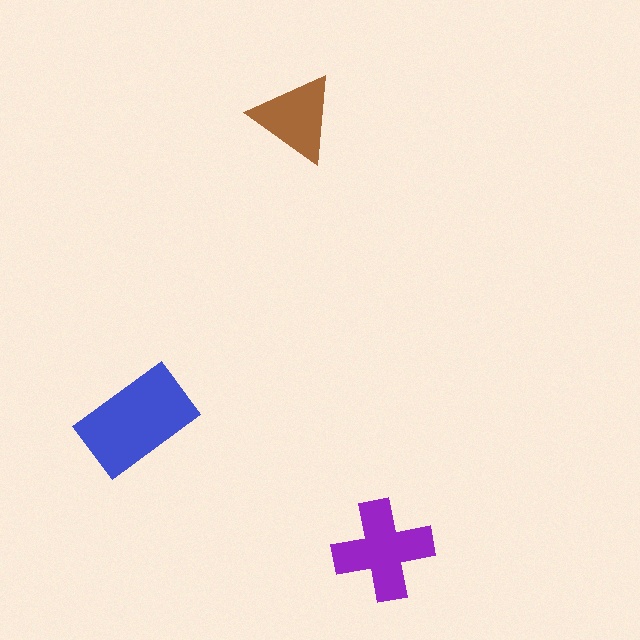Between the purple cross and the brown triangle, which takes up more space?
The purple cross.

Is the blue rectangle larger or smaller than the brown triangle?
Larger.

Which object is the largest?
The blue rectangle.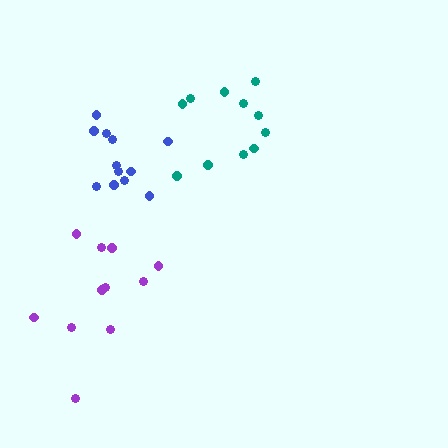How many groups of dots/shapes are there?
There are 3 groups.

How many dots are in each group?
Group 1: 12 dots, Group 2: 11 dots, Group 3: 11 dots (34 total).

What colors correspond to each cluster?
The clusters are colored: blue, purple, teal.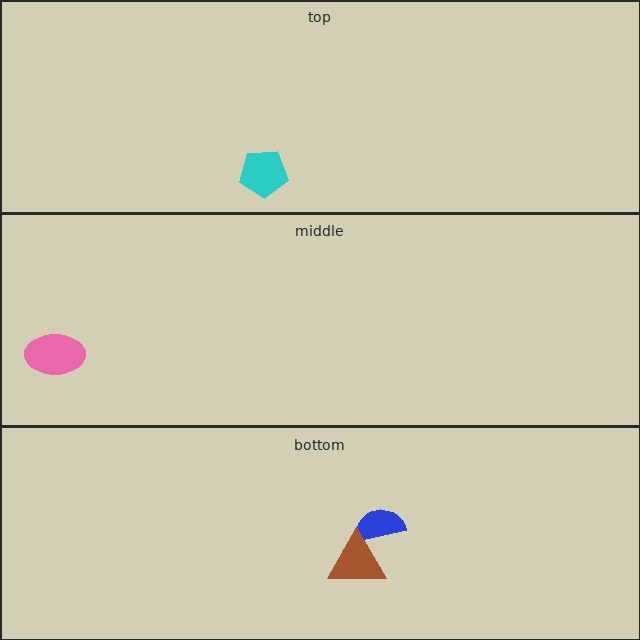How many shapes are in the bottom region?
2.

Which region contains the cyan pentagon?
The top region.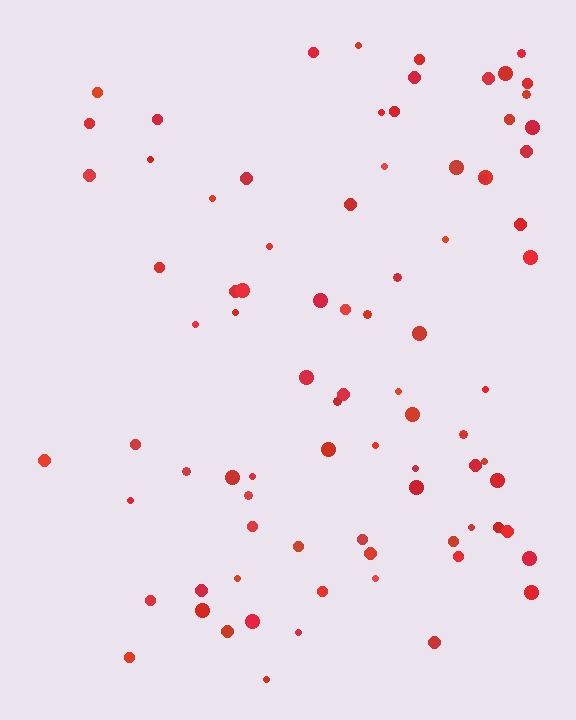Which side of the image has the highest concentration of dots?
The right.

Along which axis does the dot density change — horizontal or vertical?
Horizontal.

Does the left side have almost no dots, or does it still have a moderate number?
Still a moderate number, just noticeably fewer than the right.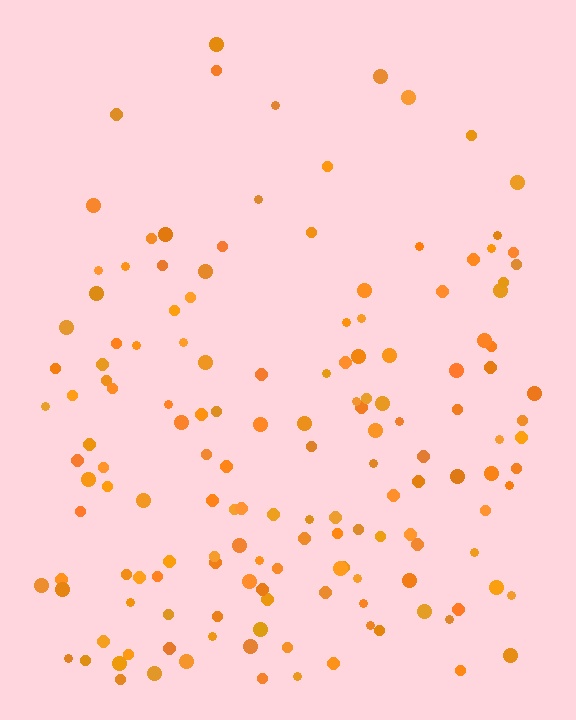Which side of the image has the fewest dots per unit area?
The top.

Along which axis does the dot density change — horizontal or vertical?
Vertical.